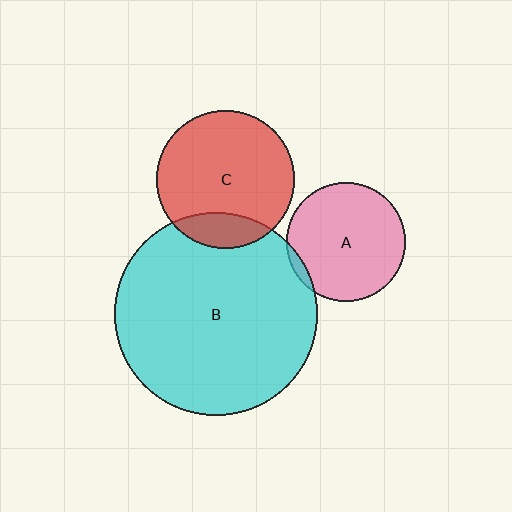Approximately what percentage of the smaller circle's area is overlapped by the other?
Approximately 5%.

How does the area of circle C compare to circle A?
Approximately 1.3 times.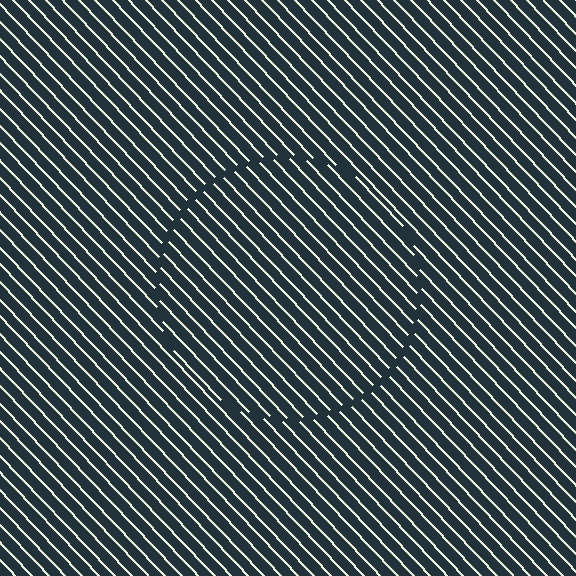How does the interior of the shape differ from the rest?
The interior of the shape contains the same grating, shifted by half a period — the contour is defined by the phase discontinuity where line-ends from the inner and outer gratings abut.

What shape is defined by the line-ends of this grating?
An illusory circle. The interior of the shape contains the same grating, shifted by half a period — the contour is defined by the phase discontinuity where line-ends from the inner and outer gratings abut.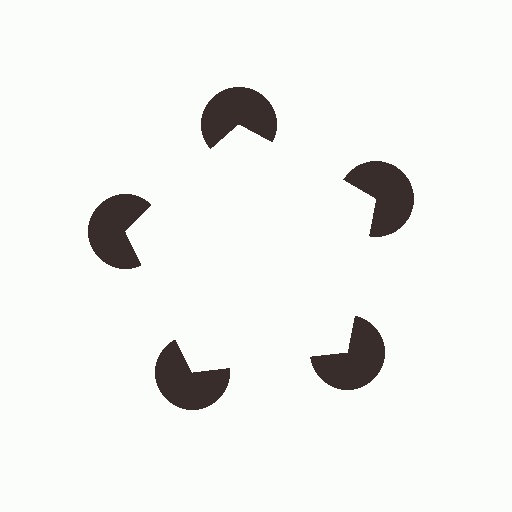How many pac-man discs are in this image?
There are 5 — one at each vertex of the illusory pentagon.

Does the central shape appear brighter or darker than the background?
It typically appears slightly brighter than the background, even though no actual brightness change is drawn.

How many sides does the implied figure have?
5 sides.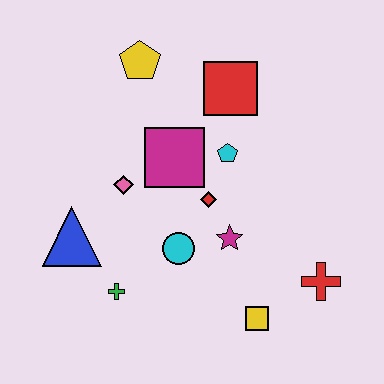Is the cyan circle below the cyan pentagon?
Yes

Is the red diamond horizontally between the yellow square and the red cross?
No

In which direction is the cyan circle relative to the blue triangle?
The cyan circle is to the right of the blue triangle.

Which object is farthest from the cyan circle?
The yellow pentagon is farthest from the cyan circle.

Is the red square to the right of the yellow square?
No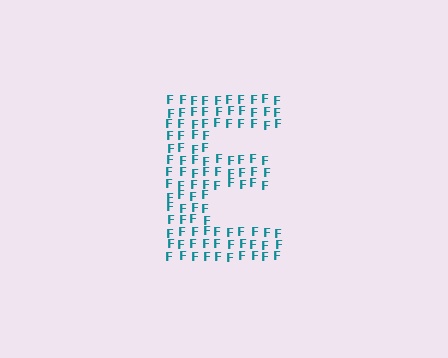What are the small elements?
The small elements are letter F's.